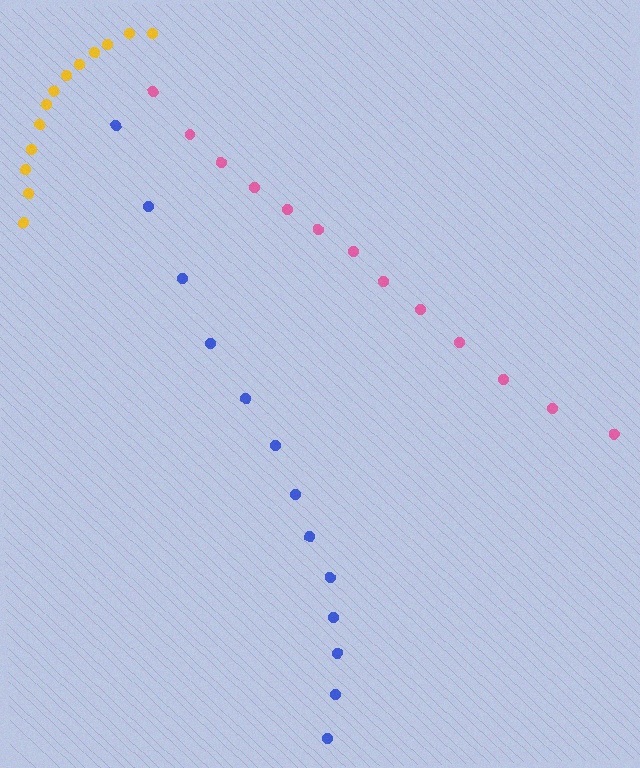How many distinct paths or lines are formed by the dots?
There are 3 distinct paths.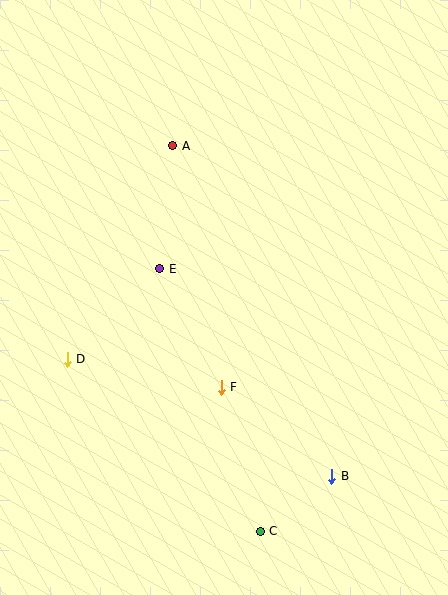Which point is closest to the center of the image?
Point E at (160, 269) is closest to the center.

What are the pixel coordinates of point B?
Point B is at (332, 476).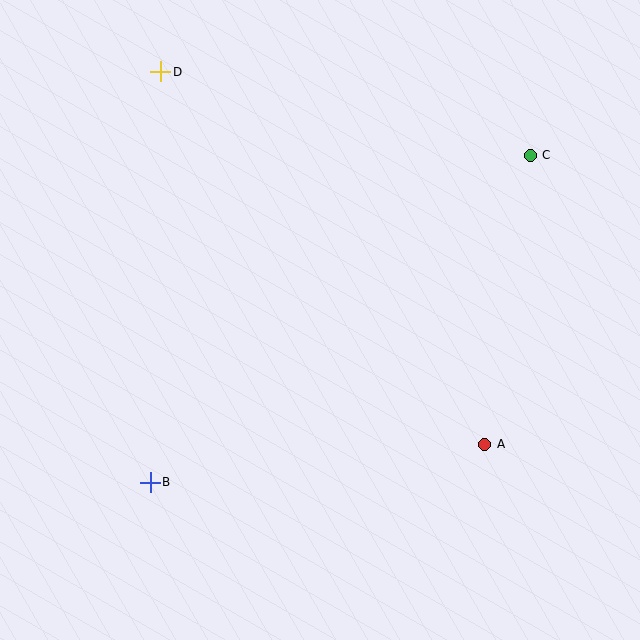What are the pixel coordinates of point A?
Point A is at (484, 444).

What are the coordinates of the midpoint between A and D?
The midpoint between A and D is at (323, 258).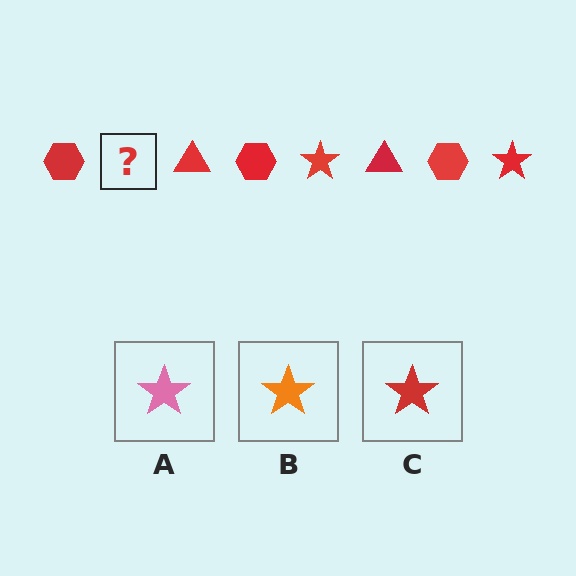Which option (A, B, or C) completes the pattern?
C.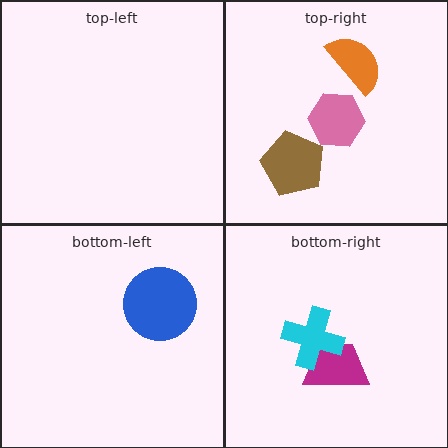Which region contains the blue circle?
The bottom-left region.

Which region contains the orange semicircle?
The top-right region.